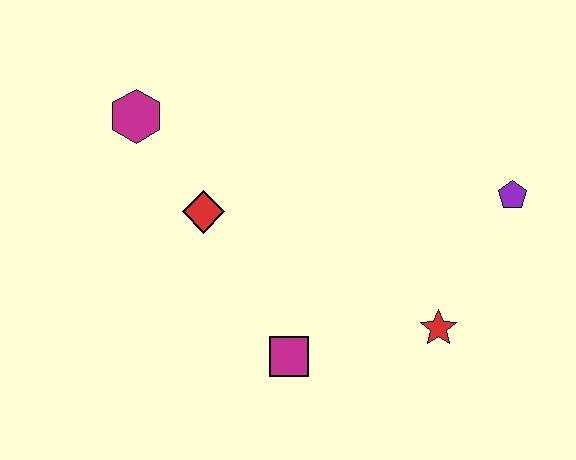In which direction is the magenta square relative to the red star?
The magenta square is to the left of the red star.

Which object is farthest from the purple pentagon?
The magenta hexagon is farthest from the purple pentagon.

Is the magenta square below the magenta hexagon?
Yes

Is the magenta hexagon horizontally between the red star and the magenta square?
No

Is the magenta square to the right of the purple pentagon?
No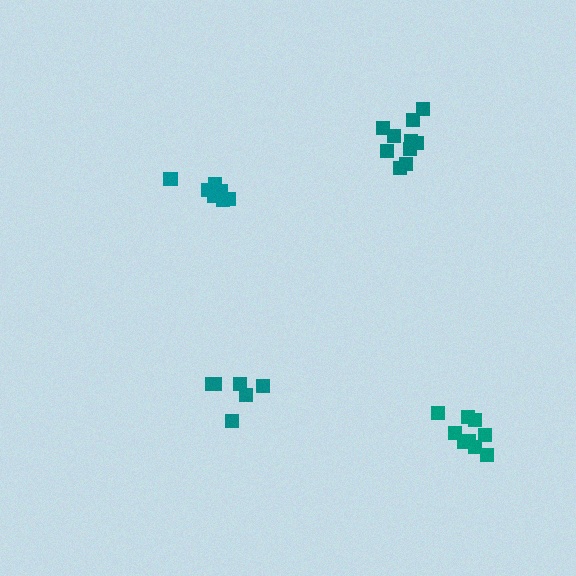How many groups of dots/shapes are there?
There are 4 groups.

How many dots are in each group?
Group 1: 7 dots, Group 2: 10 dots, Group 3: 6 dots, Group 4: 9 dots (32 total).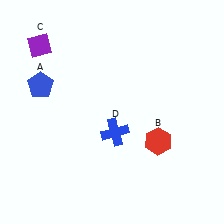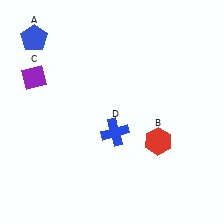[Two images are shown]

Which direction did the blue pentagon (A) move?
The blue pentagon (A) moved up.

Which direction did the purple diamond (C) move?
The purple diamond (C) moved down.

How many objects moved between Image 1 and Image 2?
2 objects moved between the two images.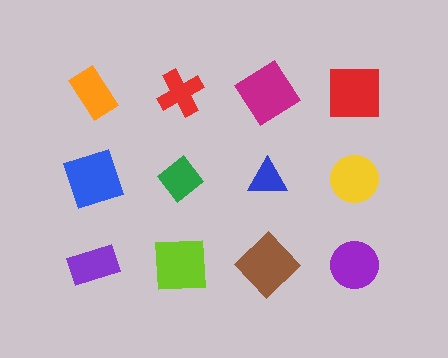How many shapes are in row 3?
4 shapes.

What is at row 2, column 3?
A blue triangle.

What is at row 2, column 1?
A blue square.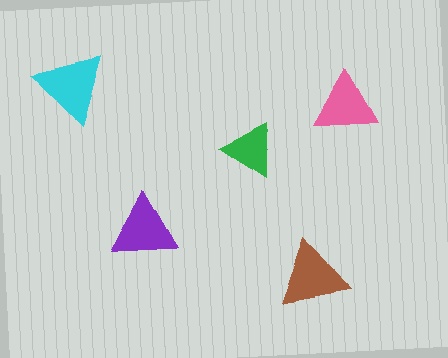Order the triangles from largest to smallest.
the cyan one, the brown one, the purple one, the pink one, the green one.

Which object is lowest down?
The brown triangle is bottommost.